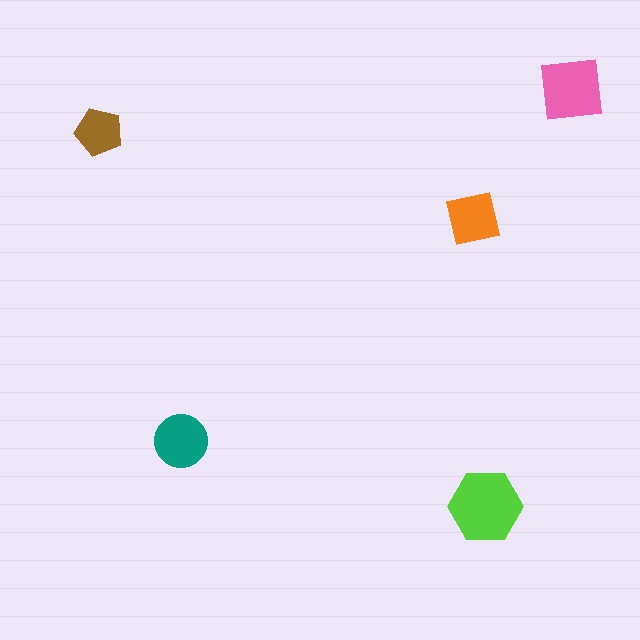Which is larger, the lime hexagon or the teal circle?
The lime hexagon.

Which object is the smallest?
The brown pentagon.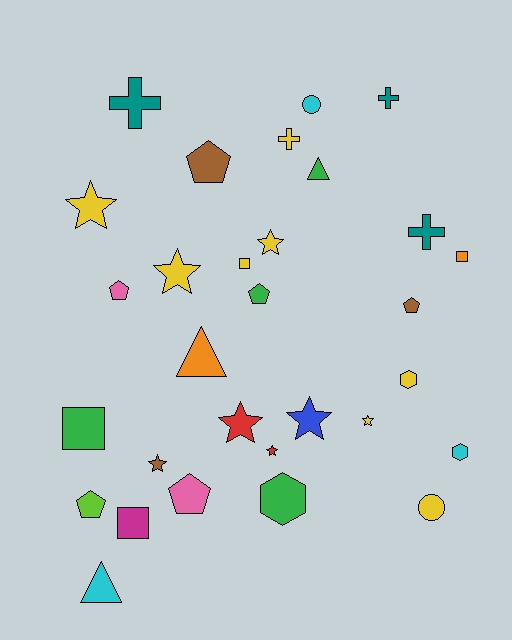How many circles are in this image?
There are 2 circles.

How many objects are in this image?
There are 30 objects.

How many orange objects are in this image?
There are 2 orange objects.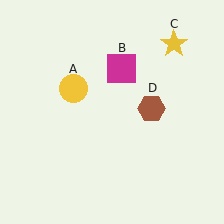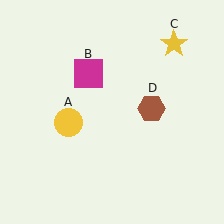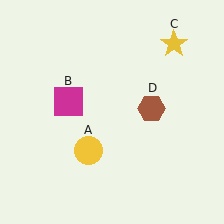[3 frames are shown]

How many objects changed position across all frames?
2 objects changed position: yellow circle (object A), magenta square (object B).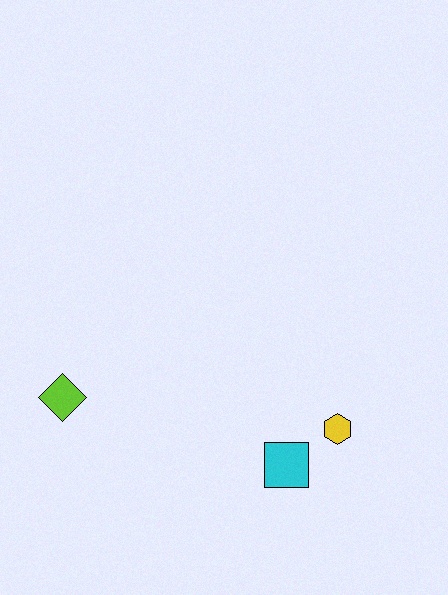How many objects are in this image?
There are 3 objects.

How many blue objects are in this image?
There are no blue objects.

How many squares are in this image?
There is 1 square.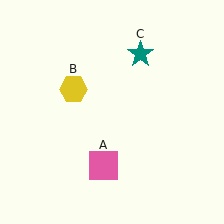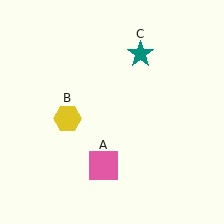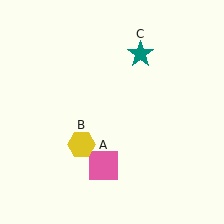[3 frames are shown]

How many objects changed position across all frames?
1 object changed position: yellow hexagon (object B).